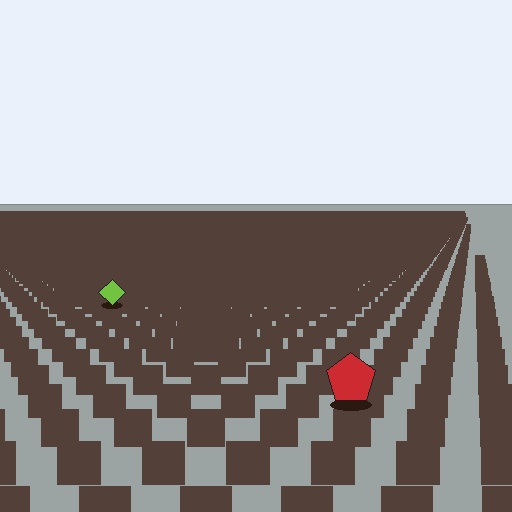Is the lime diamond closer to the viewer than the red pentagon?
No. The red pentagon is closer — you can tell from the texture gradient: the ground texture is coarser near it.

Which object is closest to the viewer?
The red pentagon is closest. The texture marks near it are larger and more spread out.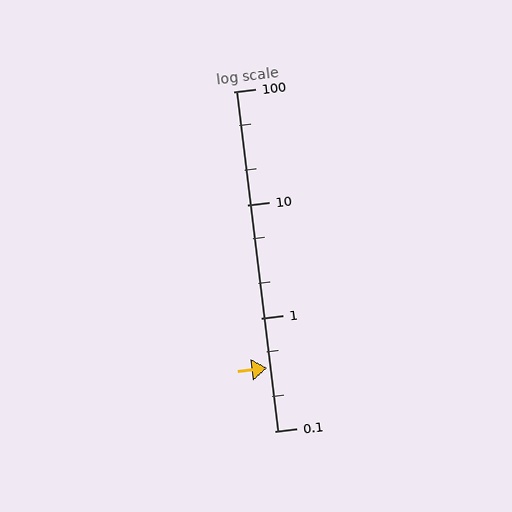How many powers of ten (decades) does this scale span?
The scale spans 3 decades, from 0.1 to 100.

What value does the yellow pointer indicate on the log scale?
The pointer indicates approximately 0.36.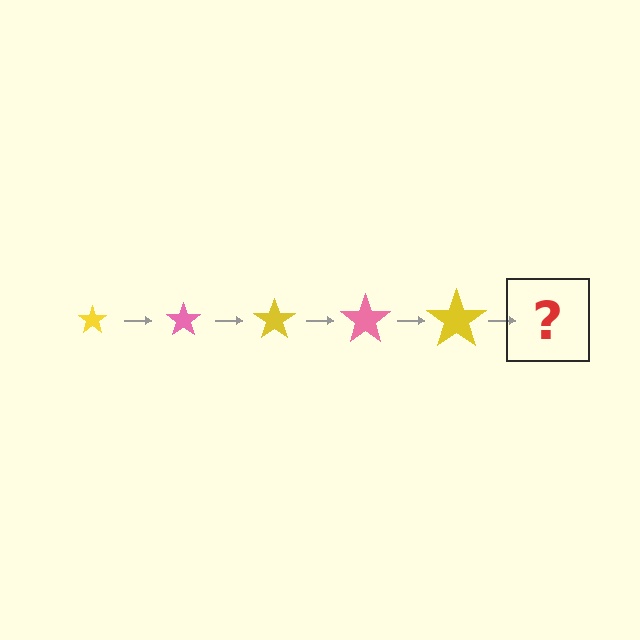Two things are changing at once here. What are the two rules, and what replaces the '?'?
The two rules are that the star grows larger each step and the color cycles through yellow and pink. The '?' should be a pink star, larger than the previous one.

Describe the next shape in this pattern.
It should be a pink star, larger than the previous one.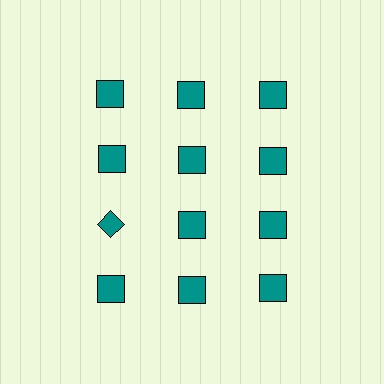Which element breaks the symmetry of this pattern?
The teal diamond in the third row, leftmost column breaks the symmetry. All other shapes are teal squares.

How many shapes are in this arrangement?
There are 12 shapes arranged in a grid pattern.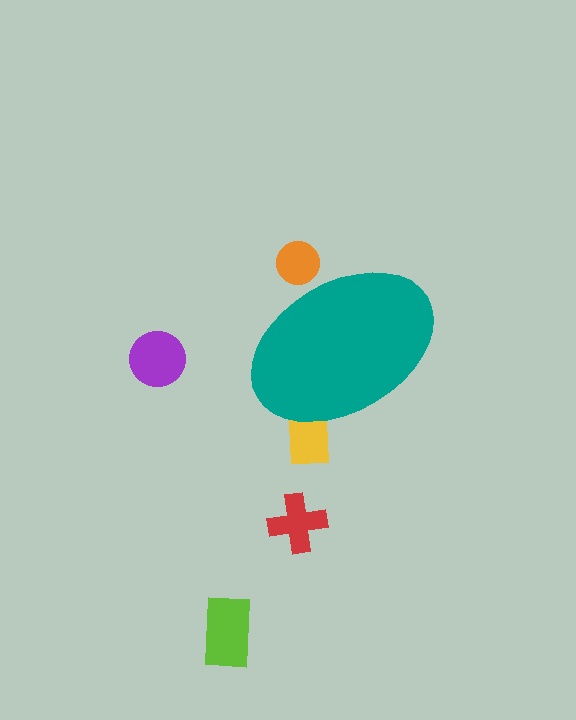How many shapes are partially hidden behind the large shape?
2 shapes are partially hidden.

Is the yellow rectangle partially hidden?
Yes, the yellow rectangle is partially hidden behind the teal ellipse.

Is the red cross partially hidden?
No, the red cross is fully visible.